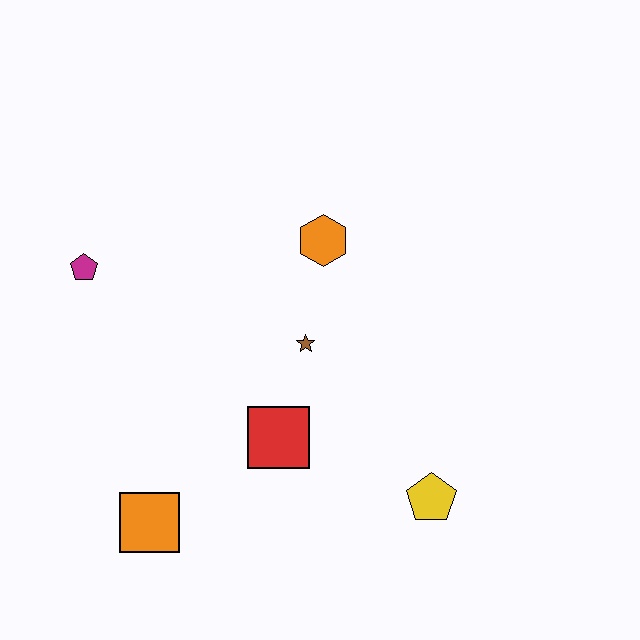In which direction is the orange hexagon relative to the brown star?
The orange hexagon is above the brown star.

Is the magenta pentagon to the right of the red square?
No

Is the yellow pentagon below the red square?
Yes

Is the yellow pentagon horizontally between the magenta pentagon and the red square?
No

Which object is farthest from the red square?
The magenta pentagon is farthest from the red square.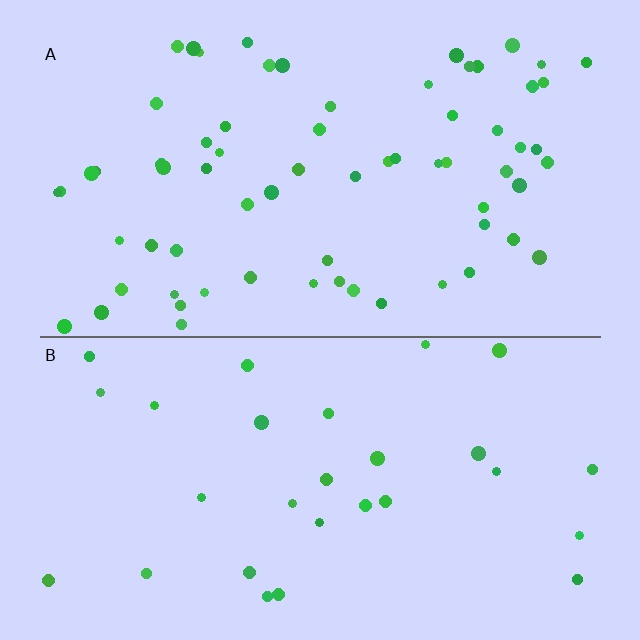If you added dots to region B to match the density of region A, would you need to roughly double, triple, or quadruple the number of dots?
Approximately double.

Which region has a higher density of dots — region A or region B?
A (the top).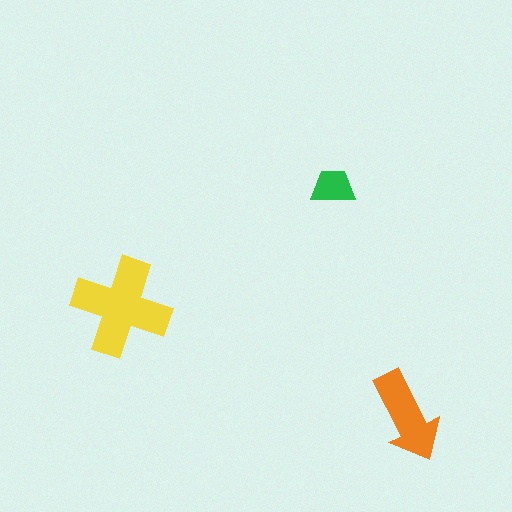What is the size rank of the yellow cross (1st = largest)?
1st.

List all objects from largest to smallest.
The yellow cross, the orange arrow, the green trapezoid.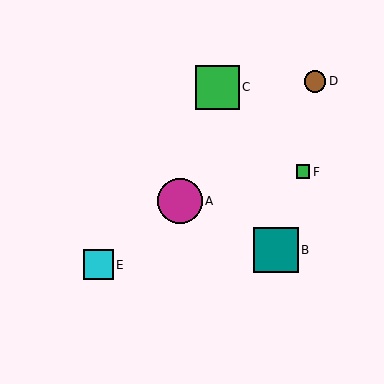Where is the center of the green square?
The center of the green square is at (217, 87).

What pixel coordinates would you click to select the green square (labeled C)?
Click at (217, 87) to select the green square C.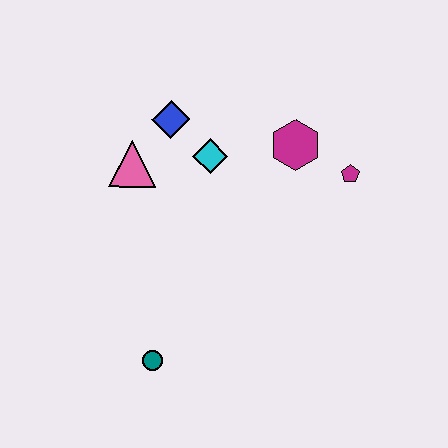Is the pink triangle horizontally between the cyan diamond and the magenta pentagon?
No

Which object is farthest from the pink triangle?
The magenta pentagon is farthest from the pink triangle.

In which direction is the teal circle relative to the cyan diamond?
The teal circle is below the cyan diamond.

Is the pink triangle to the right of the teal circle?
No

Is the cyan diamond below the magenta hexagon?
Yes